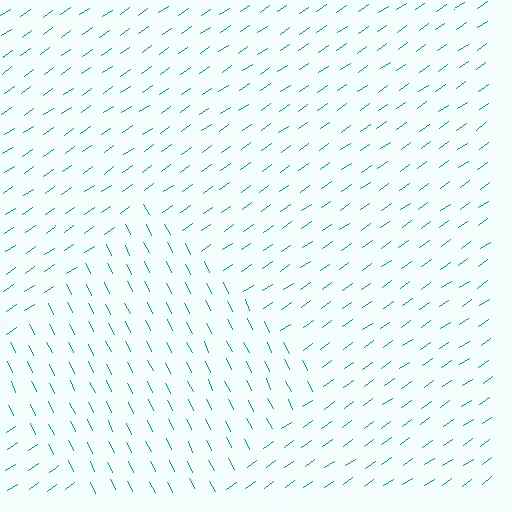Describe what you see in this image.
The image is filled with small teal line segments. A diamond region in the image has lines oriented differently from the surrounding lines, creating a visible texture boundary.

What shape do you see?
I see a diamond.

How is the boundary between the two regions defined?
The boundary is defined purely by a change in line orientation (approximately 81 degrees difference). All lines are the same color and thickness.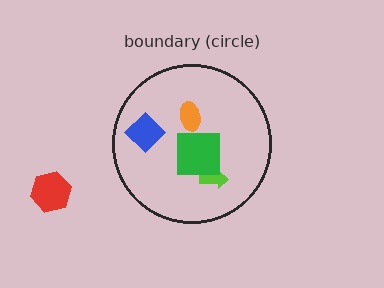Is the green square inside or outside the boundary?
Inside.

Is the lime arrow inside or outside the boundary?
Inside.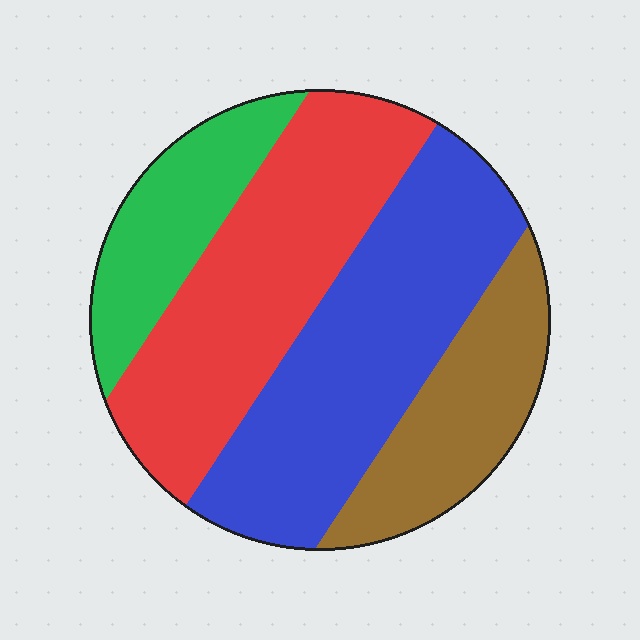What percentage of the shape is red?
Red covers 32% of the shape.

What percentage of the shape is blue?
Blue takes up about one third (1/3) of the shape.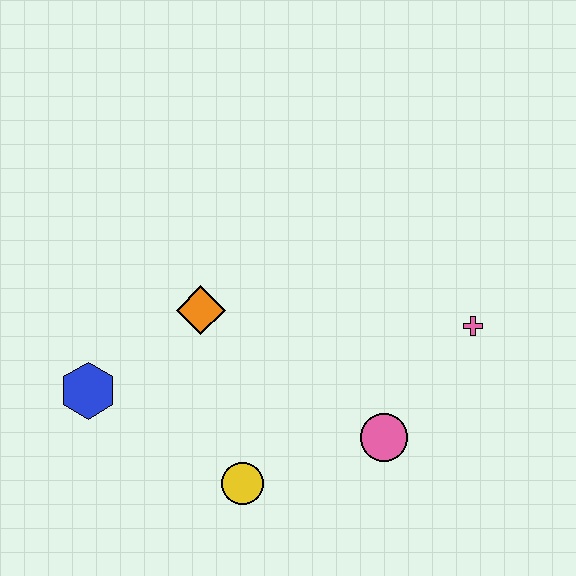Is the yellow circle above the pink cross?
No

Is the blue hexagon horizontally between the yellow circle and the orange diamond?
No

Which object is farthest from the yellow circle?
The pink cross is farthest from the yellow circle.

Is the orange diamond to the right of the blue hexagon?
Yes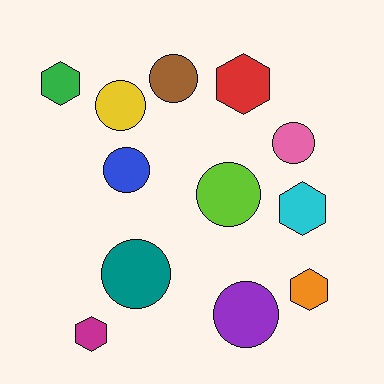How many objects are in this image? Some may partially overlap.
There are 12 objects.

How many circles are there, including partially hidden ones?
There are 7 circles.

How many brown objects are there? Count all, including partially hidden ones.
There is 1 brown object.